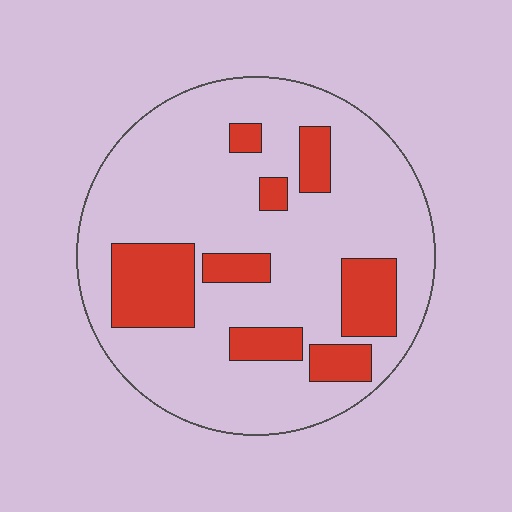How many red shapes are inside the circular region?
8.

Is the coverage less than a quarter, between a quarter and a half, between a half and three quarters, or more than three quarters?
Less than a quarter.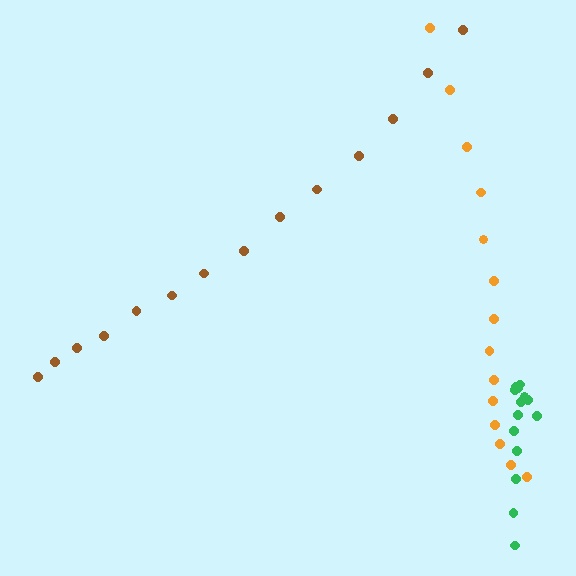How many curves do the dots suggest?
There are 3 distinct paths.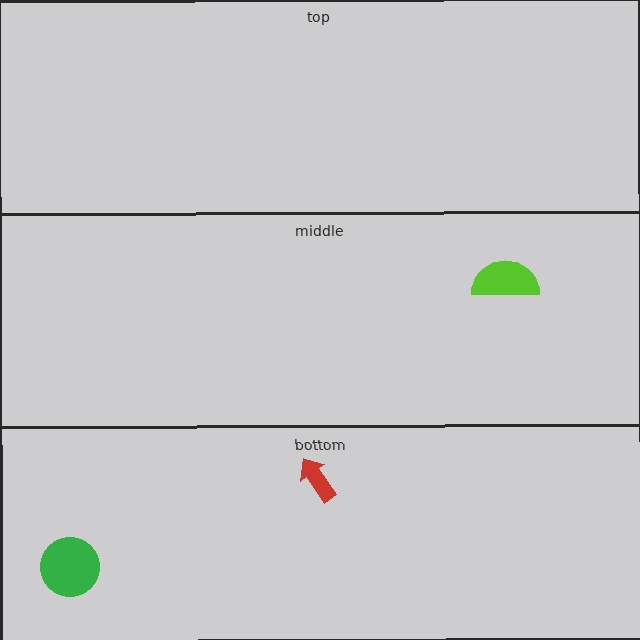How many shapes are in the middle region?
1.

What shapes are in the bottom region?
The green circle, the red arrow.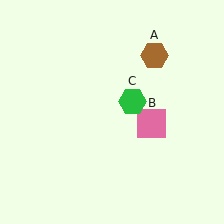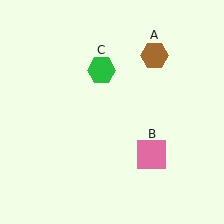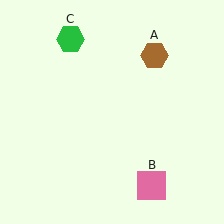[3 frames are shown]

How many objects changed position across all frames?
2 objects changed position: pink square (object B), green hexagon (object C).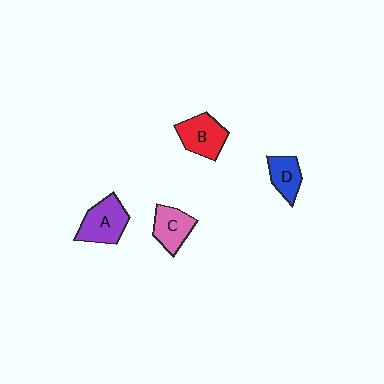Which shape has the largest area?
Shape A (purple).